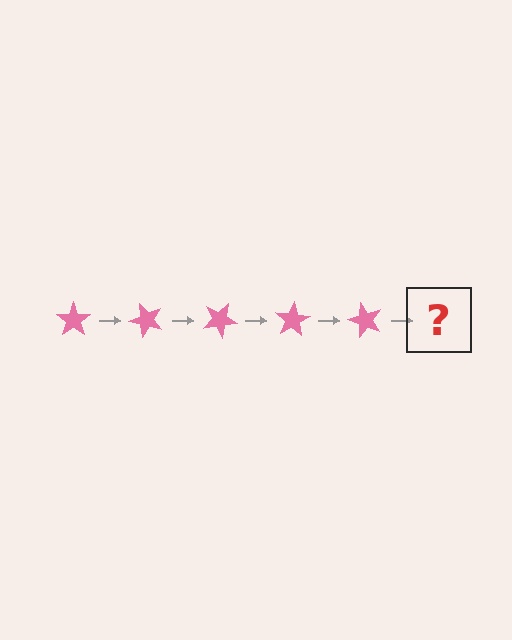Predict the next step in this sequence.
The next step is a pink star rotated 250 degrees.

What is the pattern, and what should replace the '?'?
The pattern is that the star rotates 50 degrees each step. The '?' should be a pink star rotated 250 degrees.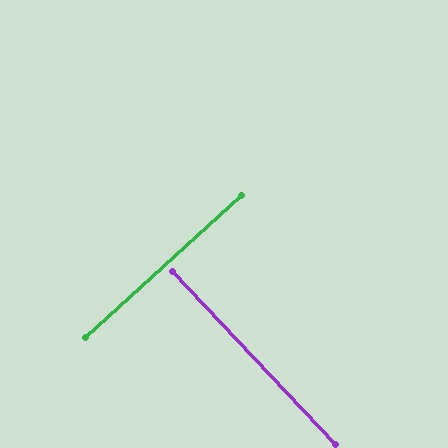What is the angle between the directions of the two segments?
Approximately 89 degrees.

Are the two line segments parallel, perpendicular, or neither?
Perpendicular — they meet at approximately 89°.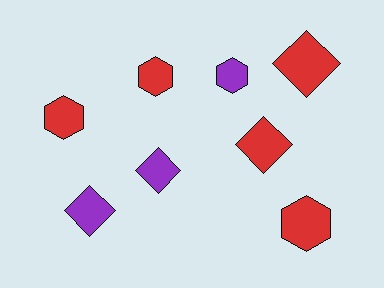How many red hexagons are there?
There are 3 red hexagons.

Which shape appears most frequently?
Hexagon, with 4 objects.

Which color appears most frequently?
Red, with 5 objects.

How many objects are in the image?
There are 8 objects.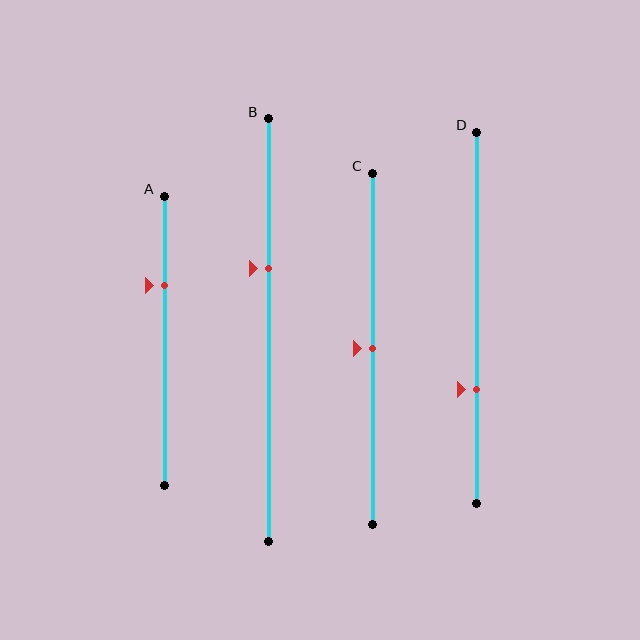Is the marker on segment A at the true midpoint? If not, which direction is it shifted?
No, the marker on segment A is shifted upward by about 19% of the segment length.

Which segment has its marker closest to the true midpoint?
Segment C has its marker closest to the true midpoint.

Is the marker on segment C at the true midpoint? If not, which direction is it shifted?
Yes, the marker on segment C is at the true midpoint.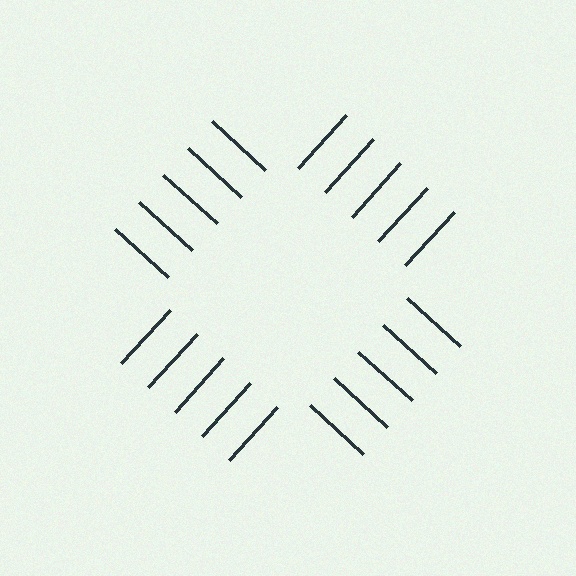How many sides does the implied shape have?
4 sides — the line-ends trace a square.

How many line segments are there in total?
20 — 5 along each of the 4 edges.